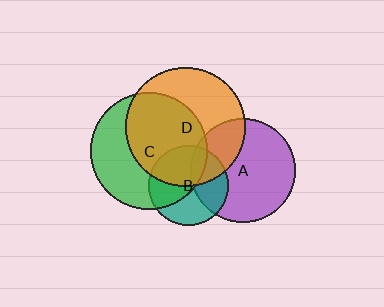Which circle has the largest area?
Circle D (orange).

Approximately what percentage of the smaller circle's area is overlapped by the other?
Approximately 55%.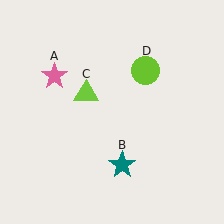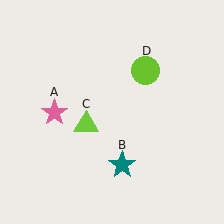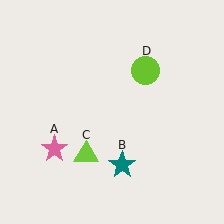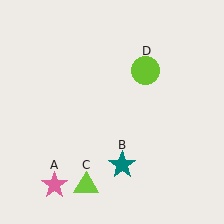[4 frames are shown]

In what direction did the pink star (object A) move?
The pink star (object A) moved down.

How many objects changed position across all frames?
2 objects changed position: pink star (object A), lime triangle (object C).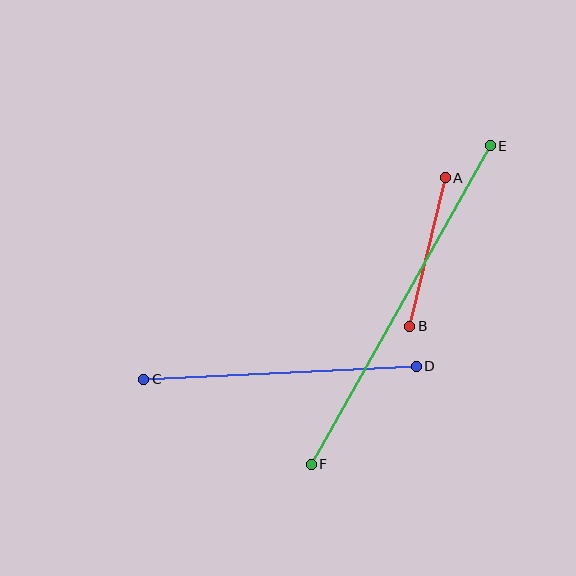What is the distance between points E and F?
The distance is approximately 365 pixels.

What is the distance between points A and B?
The distance is approximately 153 pixels.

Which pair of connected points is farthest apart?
Points E and F are farthest apart.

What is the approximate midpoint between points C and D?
The midpoint is at approximately (280, 373) pixels.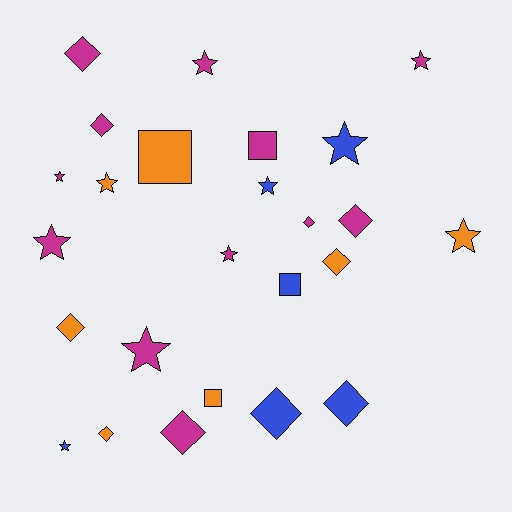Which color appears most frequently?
Magenta, with 12 objects.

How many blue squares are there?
There is 1 blue square.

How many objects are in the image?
There are 25 objects.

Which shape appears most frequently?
Star, with 11 objects.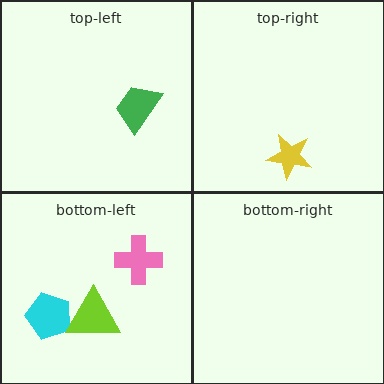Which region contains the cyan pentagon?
The bottom-left region.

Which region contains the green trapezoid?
The top-left region.